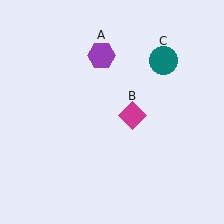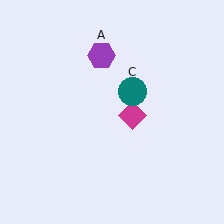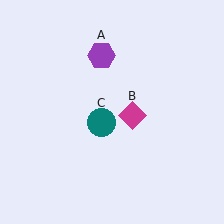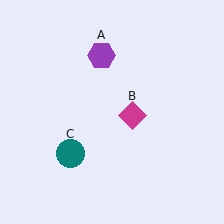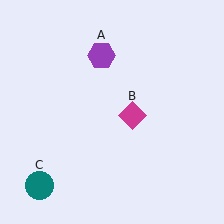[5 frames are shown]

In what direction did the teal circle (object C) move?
The teal circle (object C) moved down and to the left.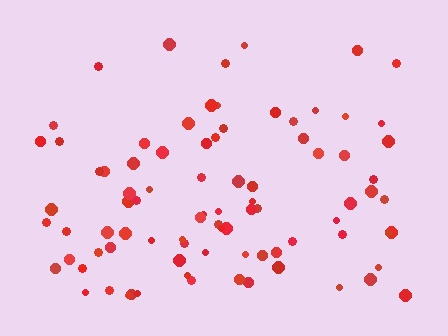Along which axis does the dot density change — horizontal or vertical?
Vertical.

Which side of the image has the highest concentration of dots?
The bottom.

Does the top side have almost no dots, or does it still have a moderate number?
Still a moderate number, just noticeably fewer than the bottom.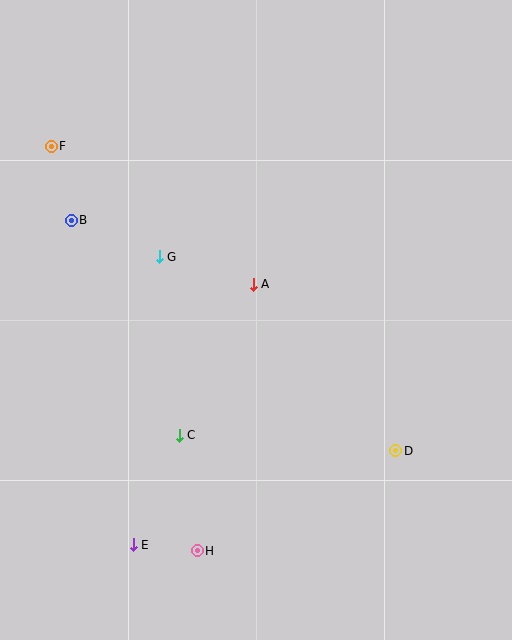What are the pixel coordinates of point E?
Point E is at (133, 545).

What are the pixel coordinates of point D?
Point D is at (396, 451).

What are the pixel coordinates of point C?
Point C is at (179, 435).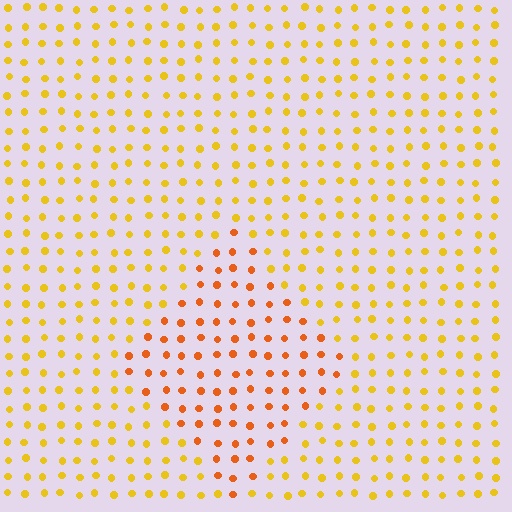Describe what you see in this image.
The image is filled with small yellow elements in a uniform arrangement. A diamond-shaped region is visible where the elements are tinted to a slightly different hue, forming a subtle color boundary.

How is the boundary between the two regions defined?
The boundary is defined purely by a slight shift in hue (about 29 degrees). Spacing, size, and orientation are identical on both sides.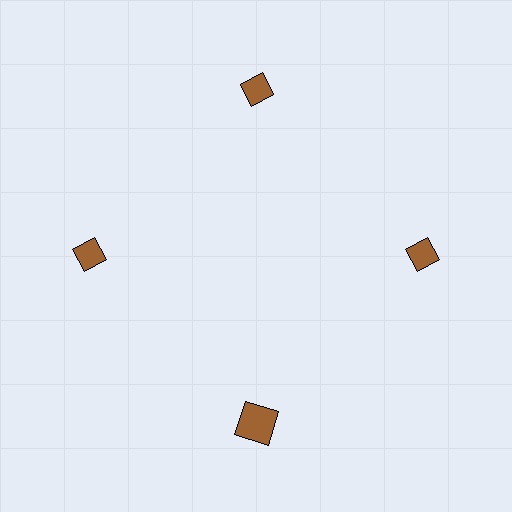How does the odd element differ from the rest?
It has a different shape: square instead of diamond.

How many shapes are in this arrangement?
There are 4 shapes arranged in a ring pattern.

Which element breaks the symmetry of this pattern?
The brown square at roughly the 6 o'clock position breaks the symmetry. All other shapes are brown diamonds.